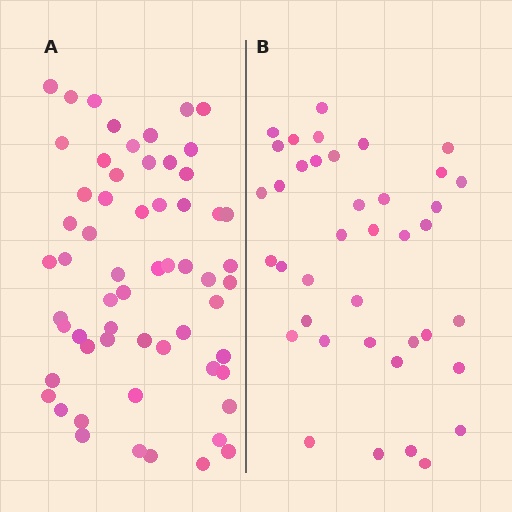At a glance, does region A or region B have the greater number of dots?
Region A (the left region) has more dots.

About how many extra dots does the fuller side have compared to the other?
Region A has approximately 20 more dots than region B.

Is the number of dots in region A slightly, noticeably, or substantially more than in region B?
Region A has substantially more. The ratio is roughly 1.5 to 1.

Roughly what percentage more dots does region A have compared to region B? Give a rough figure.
About 55% more.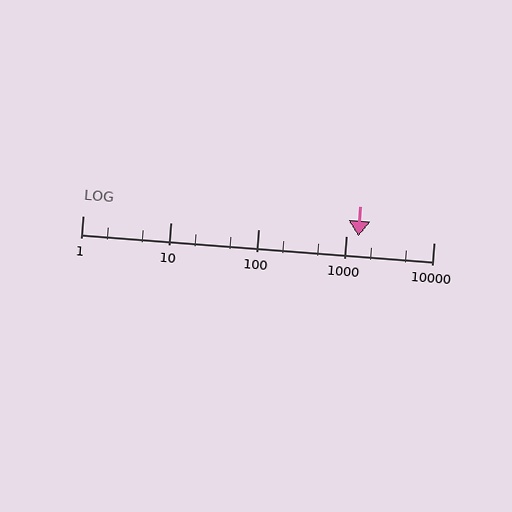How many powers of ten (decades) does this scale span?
The scale spans 4 decades, from 1 to 10000.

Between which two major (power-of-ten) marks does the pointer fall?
The pointer is between 1000 and 10000.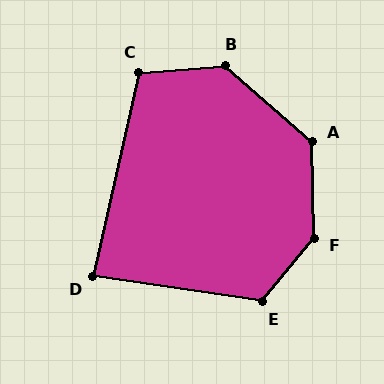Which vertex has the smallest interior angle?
D, at approximately 86 degrees.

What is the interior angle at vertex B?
Approximately 134 degrees (obtuse).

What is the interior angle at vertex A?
Approximately 132 degrees (obtuse).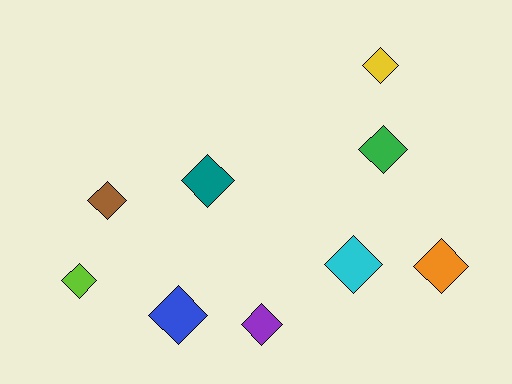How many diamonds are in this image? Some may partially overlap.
There are 9 diamonds.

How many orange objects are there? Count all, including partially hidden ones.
There is 1 orange object.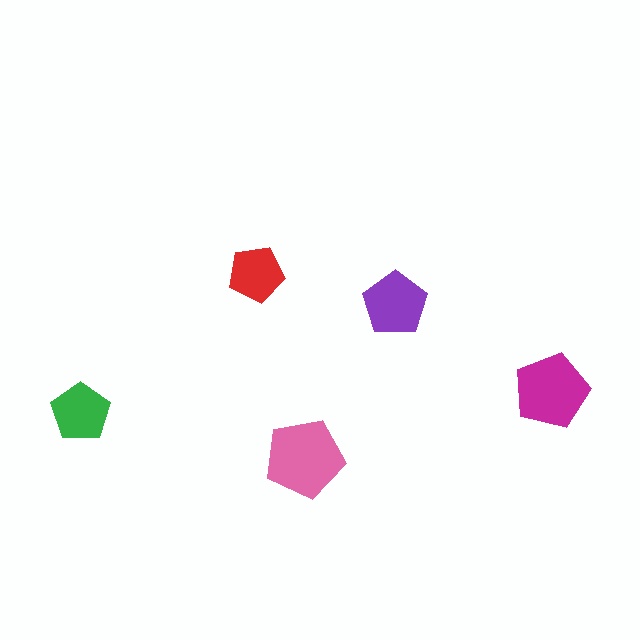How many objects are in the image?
There are 5 objects in the image.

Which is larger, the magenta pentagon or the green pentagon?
The magenta one.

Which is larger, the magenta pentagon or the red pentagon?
The magenta one.